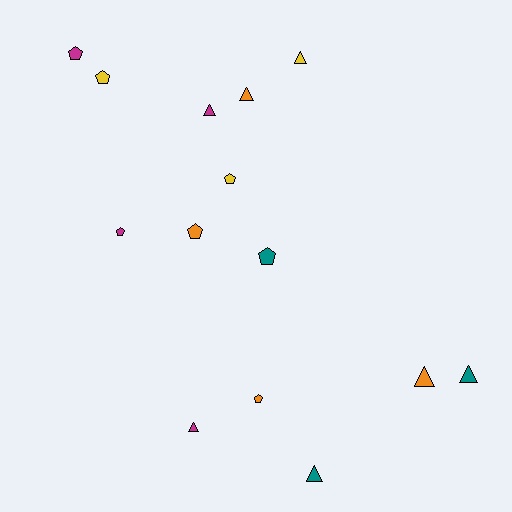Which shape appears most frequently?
Triangle, with 7 objects.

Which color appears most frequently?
Orange, with 4 objects.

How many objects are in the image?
There are 14 objects.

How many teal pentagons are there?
There is 1 teal pentagon.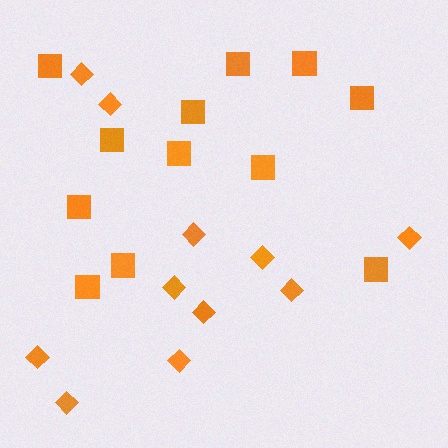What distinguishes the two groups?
There are 2 groups: one group of squares (12) and one group of diamonds (11).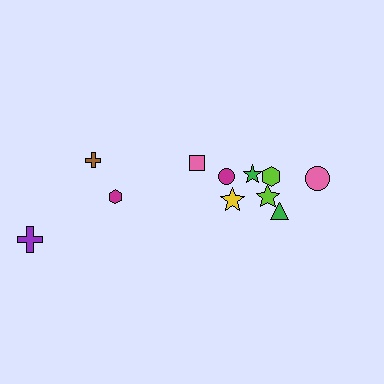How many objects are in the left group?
There are 3 objects.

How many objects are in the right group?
There are 8 objects.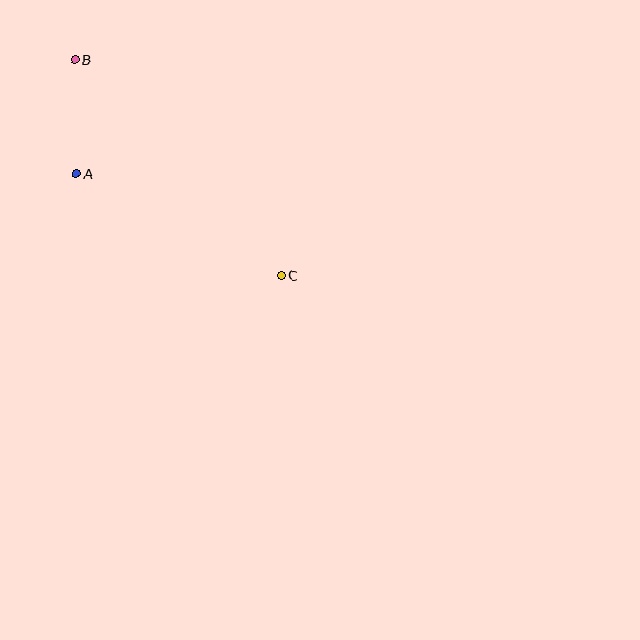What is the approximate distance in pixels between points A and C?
The distance between A and C is approximately 229 pixels.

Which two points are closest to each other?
Points A and B are closest to each other.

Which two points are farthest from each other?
Points B and C are farthest from each other.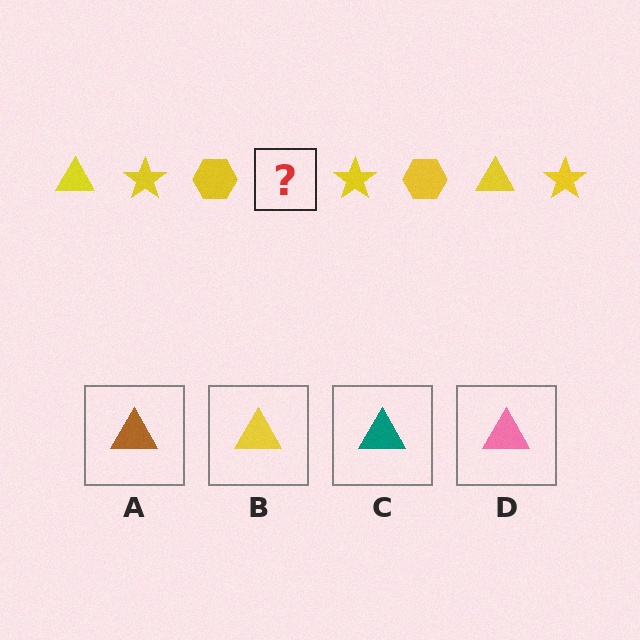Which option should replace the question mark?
Option B.